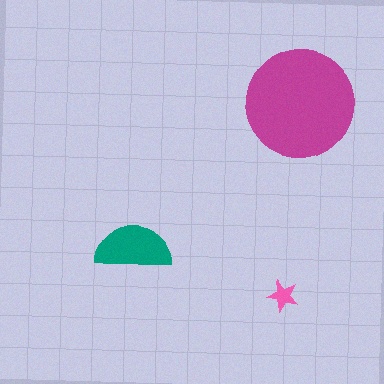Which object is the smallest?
The pink star.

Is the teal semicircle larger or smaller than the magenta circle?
Smaller.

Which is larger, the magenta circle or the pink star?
The magenta circle.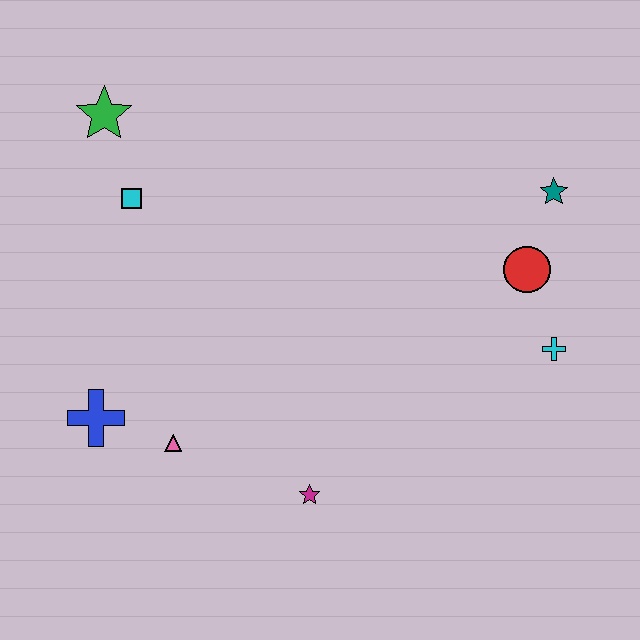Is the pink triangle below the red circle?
Yes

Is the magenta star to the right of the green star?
Yes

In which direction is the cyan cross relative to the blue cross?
The cyan cross is to the right of the blue cross.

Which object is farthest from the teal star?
The blue cross is farthest from the teal star.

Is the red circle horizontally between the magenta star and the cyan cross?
Yes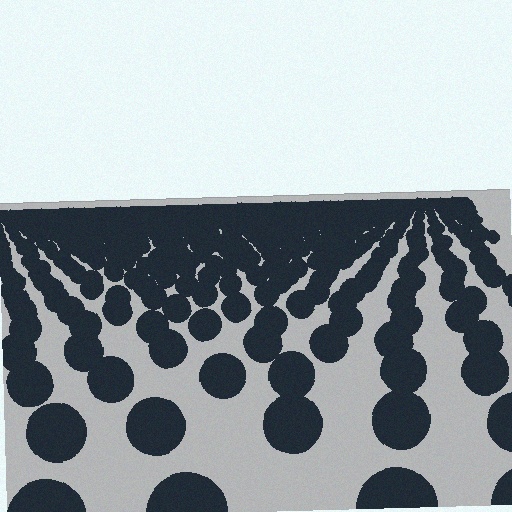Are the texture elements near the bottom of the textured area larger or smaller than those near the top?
Larger. Near the bottom, elements are closer to the viewer and appear at a bigger on-screen size.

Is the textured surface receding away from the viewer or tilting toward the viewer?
The surface is receding away from the viewer. Texture elements get smaller and denser toward the top.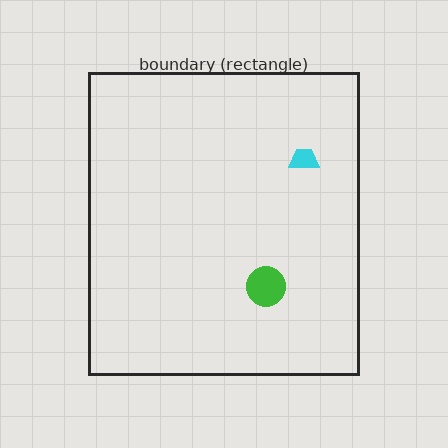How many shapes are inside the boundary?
2 inside, 0 outside.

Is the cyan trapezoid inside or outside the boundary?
Inside.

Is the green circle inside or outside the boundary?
Inside.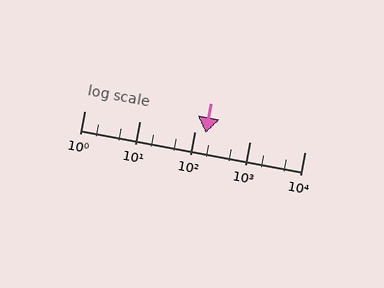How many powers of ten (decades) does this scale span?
The scale spans 4 decades, from 1 to 10000.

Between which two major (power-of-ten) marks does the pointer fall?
The pointer is between 100 and 1000.